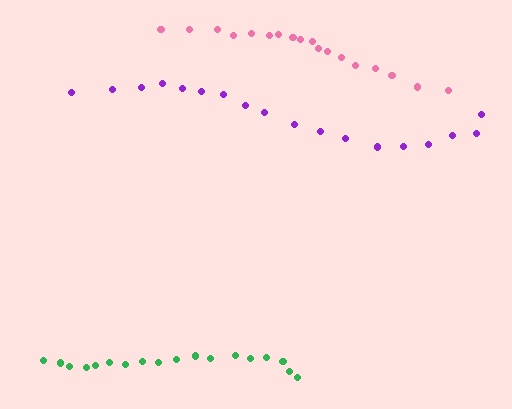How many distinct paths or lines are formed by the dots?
There are 3 distinct paths.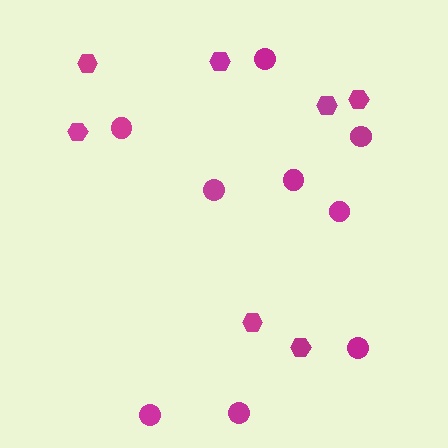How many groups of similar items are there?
There are 2 groups: one group of hexagons (7) and one group of circles (9).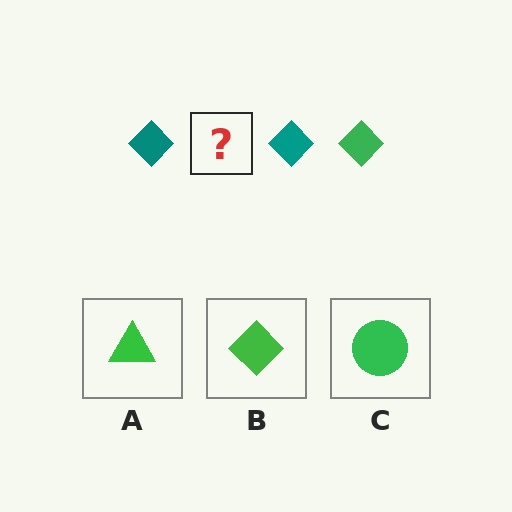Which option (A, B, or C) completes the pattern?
B.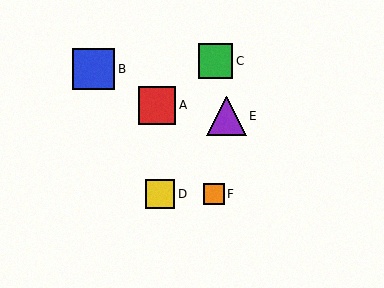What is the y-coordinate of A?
Object A is at y≈105.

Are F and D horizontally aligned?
Yes, both are at y≈194.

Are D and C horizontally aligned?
No, D is at y≈194 and C is at y≈61.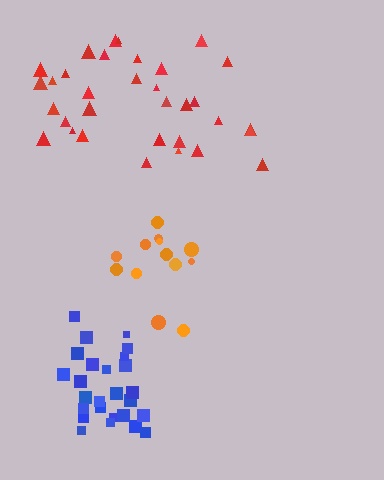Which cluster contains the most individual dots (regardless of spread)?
Red (33).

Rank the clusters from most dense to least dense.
blue, orange, red.